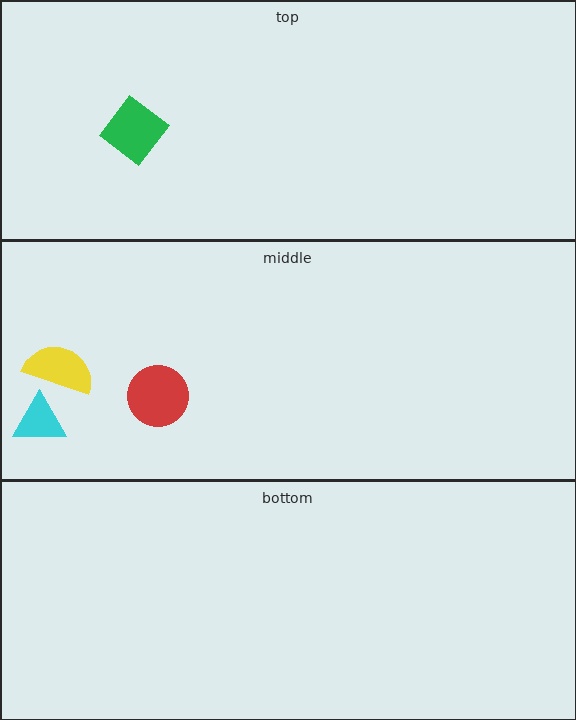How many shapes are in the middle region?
3.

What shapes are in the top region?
The green diamond.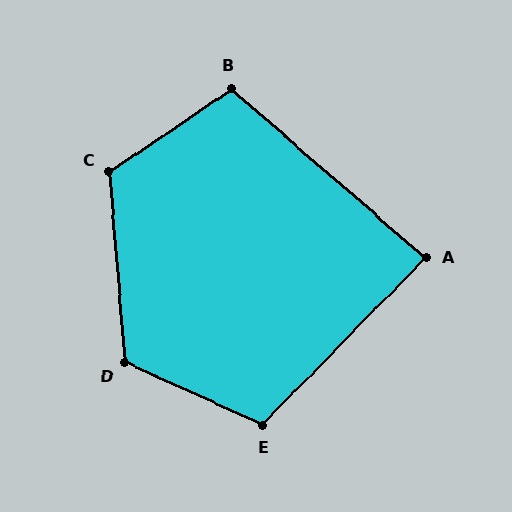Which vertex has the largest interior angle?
C, at approximately 120 degrees.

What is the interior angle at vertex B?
Approximately 104 degrees (obtuse).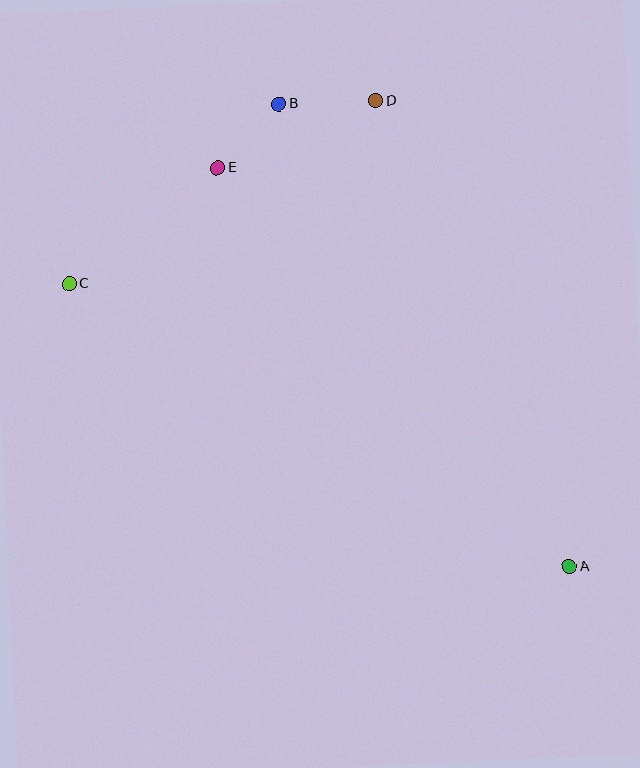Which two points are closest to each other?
Points B and E are closest to each other.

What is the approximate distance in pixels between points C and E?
The distance between C and E is approximately 188 pixels.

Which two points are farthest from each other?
Points A and C are farthest from each other.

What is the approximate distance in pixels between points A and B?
The distance between A and B is approximately 547 pixels.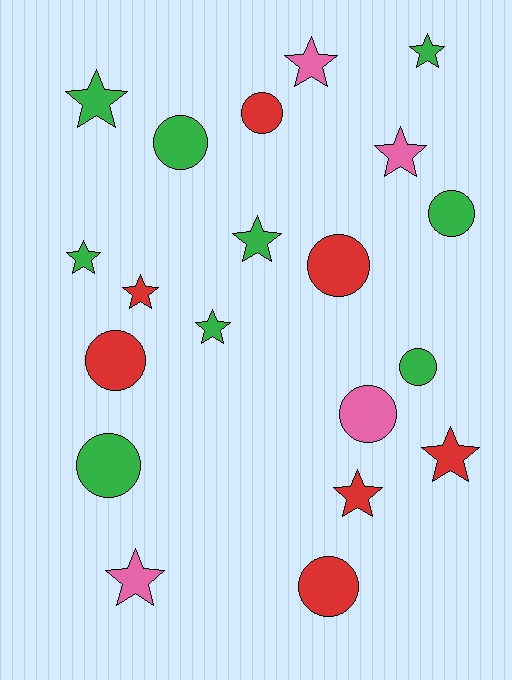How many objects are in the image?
There are 20 objects.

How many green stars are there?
There are 5 green stars.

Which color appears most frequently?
Green, with 9 objects.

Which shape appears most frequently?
Star, with 11 objects.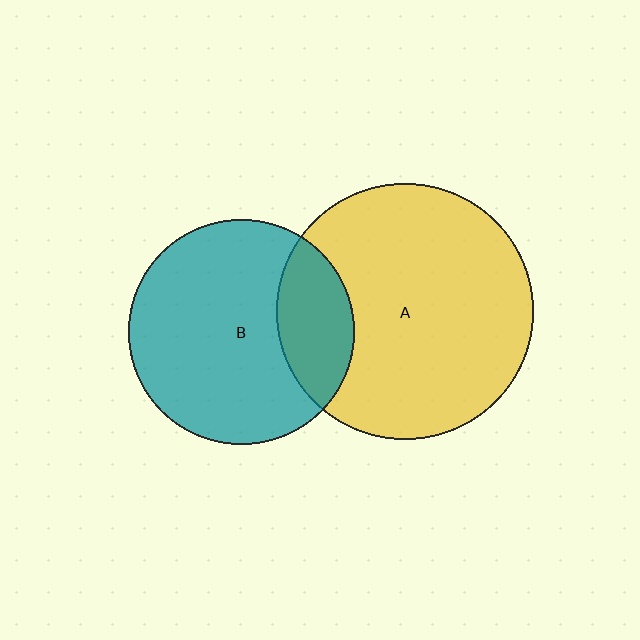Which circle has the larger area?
Circle A (yellow).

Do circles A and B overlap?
Yes.